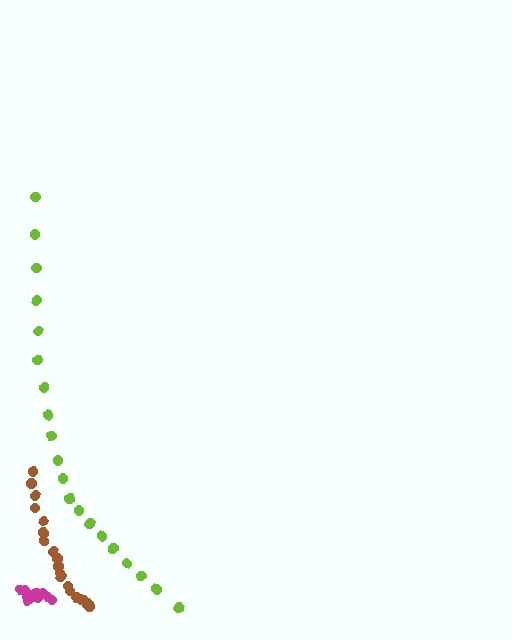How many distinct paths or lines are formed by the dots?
There are 3 distinct paths.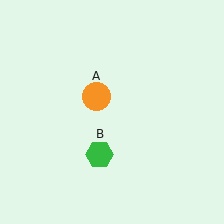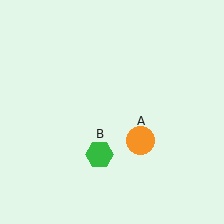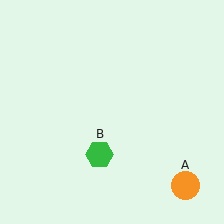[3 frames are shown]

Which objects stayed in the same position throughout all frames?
Green hexagon (object B) remained stationary.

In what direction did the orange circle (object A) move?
The orange circle (object A) moved down and to the right.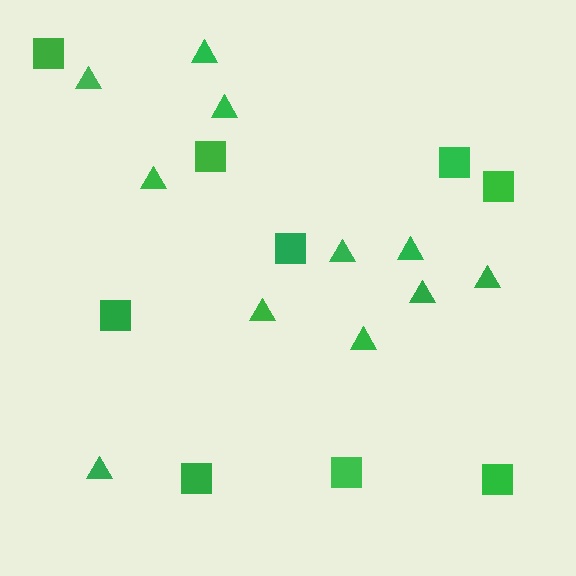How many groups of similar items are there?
There are 2 groups: one group of triangles (11) and one group of squares (9).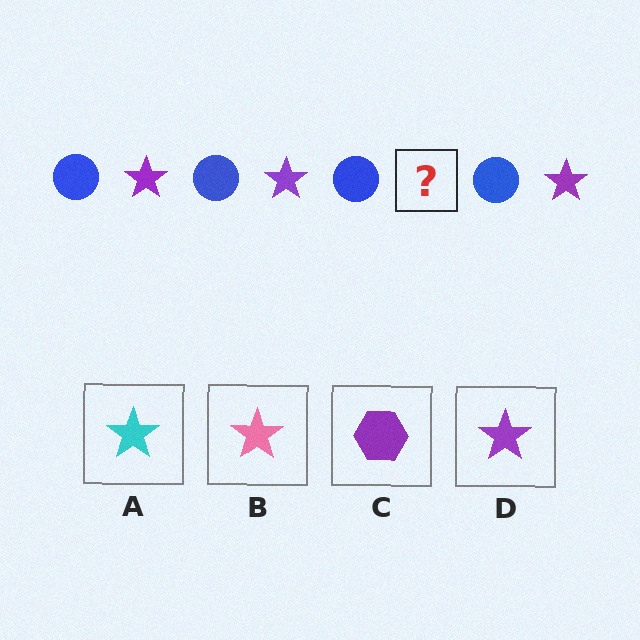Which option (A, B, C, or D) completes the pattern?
D.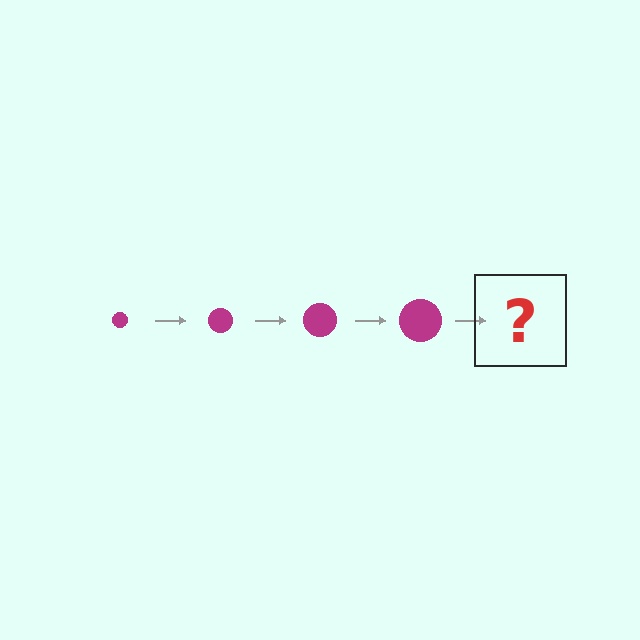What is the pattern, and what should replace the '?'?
The pattern is that the circle gets progressively larger each step. The '?' should be a magenta circle, larger than the previous one.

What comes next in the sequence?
The next element should be a magenta circle, larger than the previous one.